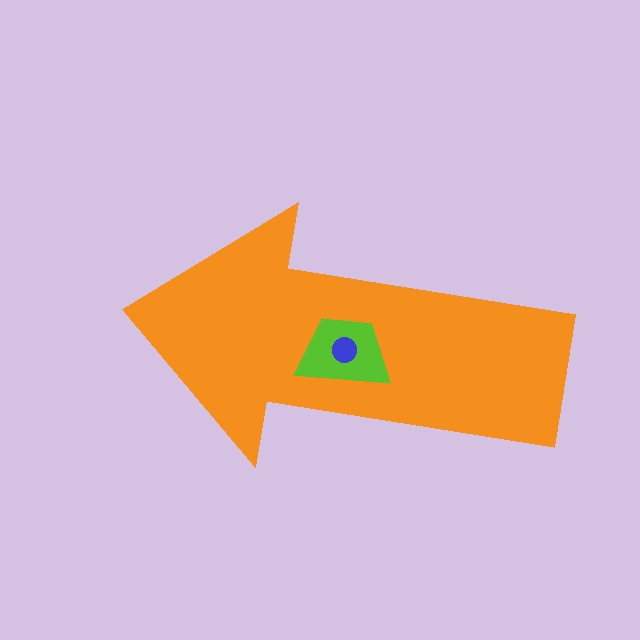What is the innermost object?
The blue circle.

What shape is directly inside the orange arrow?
The lime trapezoid.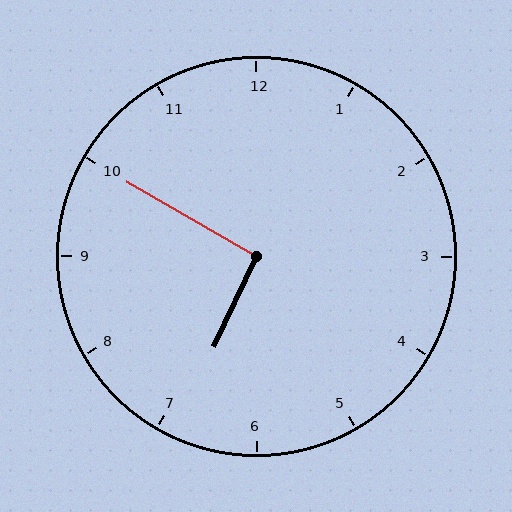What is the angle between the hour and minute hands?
Approximately 95 degrees.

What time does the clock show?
6:50.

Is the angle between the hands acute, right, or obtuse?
It is right.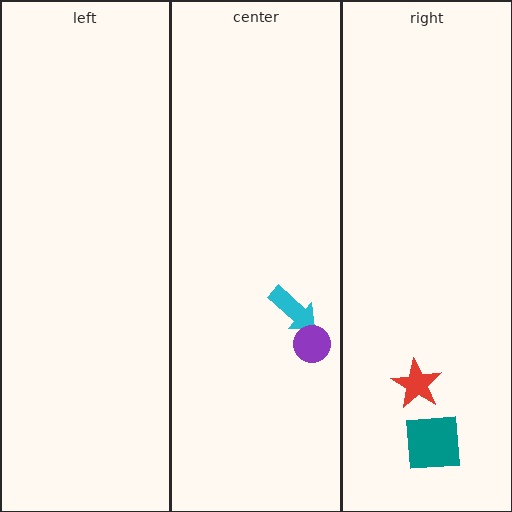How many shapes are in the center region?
2.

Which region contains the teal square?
The right region.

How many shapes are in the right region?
2.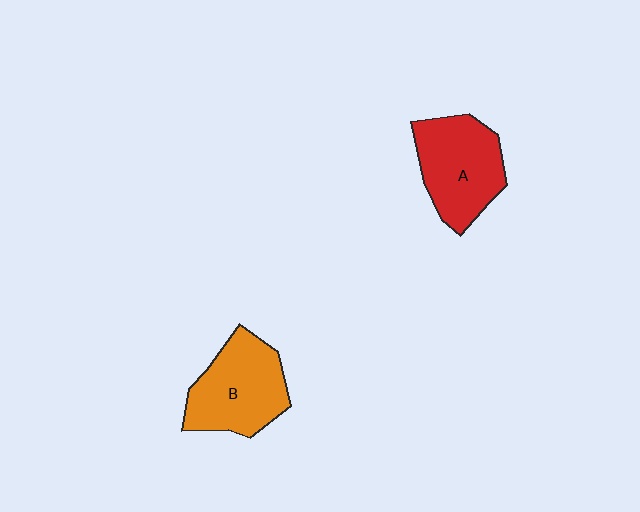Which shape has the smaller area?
Shape A (red).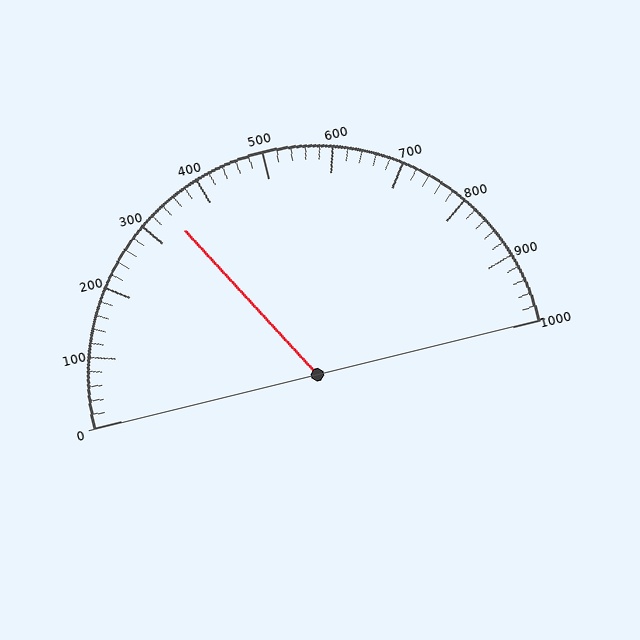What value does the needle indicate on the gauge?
The needle indicates approximately 340.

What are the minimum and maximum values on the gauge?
The gauge ranges from 0 to 1000.